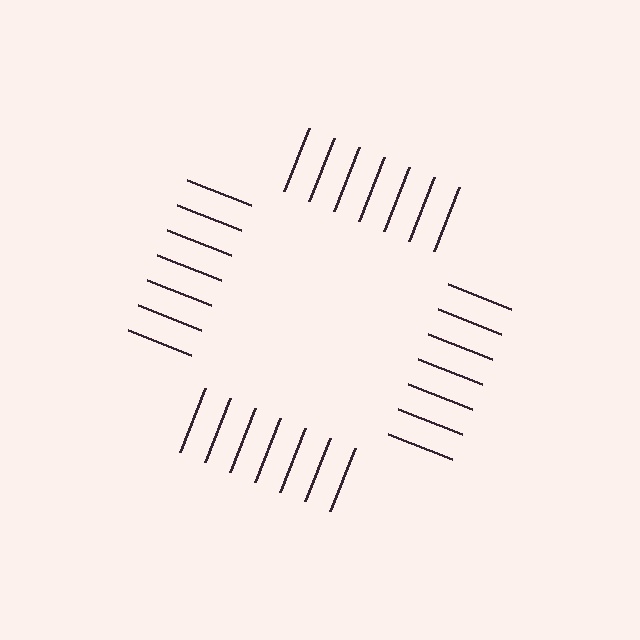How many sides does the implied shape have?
4 sides — the line-ends trace a square.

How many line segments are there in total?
28 — 7 along each of the 4 edges.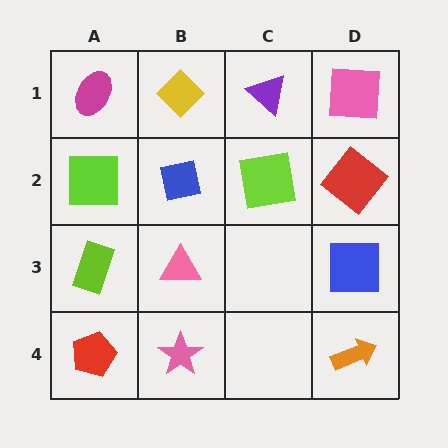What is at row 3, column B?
A pink triangle.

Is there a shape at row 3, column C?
No, that cell is empty.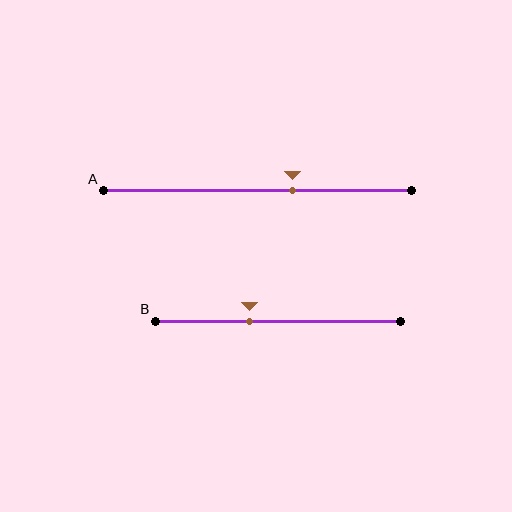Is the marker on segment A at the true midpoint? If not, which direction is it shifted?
No, the marker on segment A is shifted to the right by about 11% of the segment length.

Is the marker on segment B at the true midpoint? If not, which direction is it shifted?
No, the marker on segment B is shifted to the left by about 12% of the segment length.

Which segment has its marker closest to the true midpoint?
Segment A has its marker closest to the true midpoint.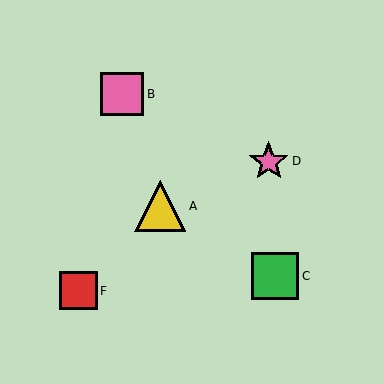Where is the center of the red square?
The center of the red square is at (78, 291).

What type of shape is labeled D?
Shape D is a pink star.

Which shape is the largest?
The yellow triangle (labeled A) is the largest.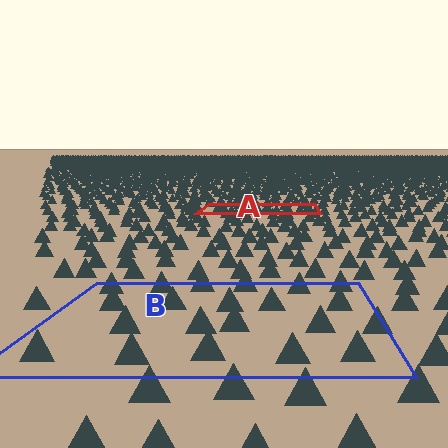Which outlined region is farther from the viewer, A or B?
Region A is farther from the viewer — the texture elements inside it appear smaller and more densely packed.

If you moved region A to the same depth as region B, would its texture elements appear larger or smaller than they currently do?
They would appear larger. At a closer depth, the same texture elements are projected at a bigger on-screen size.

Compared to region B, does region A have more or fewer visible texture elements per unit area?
Region A has more texture elements per unit area — they are packed more densely because it is farther away.